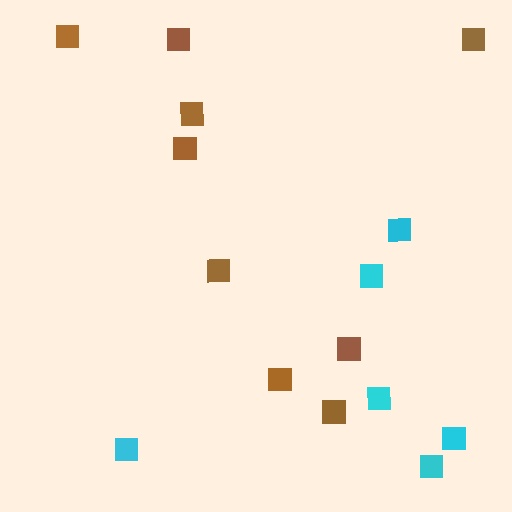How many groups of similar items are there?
There are 2 groups: one group of brown squares (9) and one group of cyan squares (6).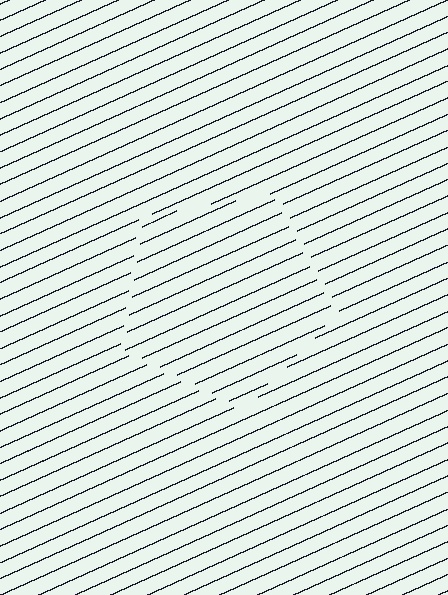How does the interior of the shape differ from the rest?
The interior of the shape contains the same grating, shifted by half a period — the contour is defined by the phase discontinuity where line-ends from the inner and outer gratings abut.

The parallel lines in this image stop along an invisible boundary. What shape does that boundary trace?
An illusory pentagon. The interior of the shape contains the same grating, shifted by half a period — the contour is defined by the phase discontinuity where line-ends from the inner and outer gratings abut.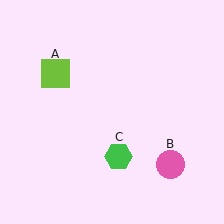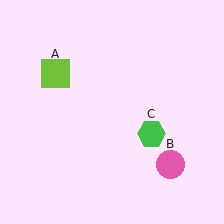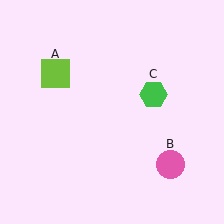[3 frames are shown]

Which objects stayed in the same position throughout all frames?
Lime square (object A) and pink circle (object B) remained stationary.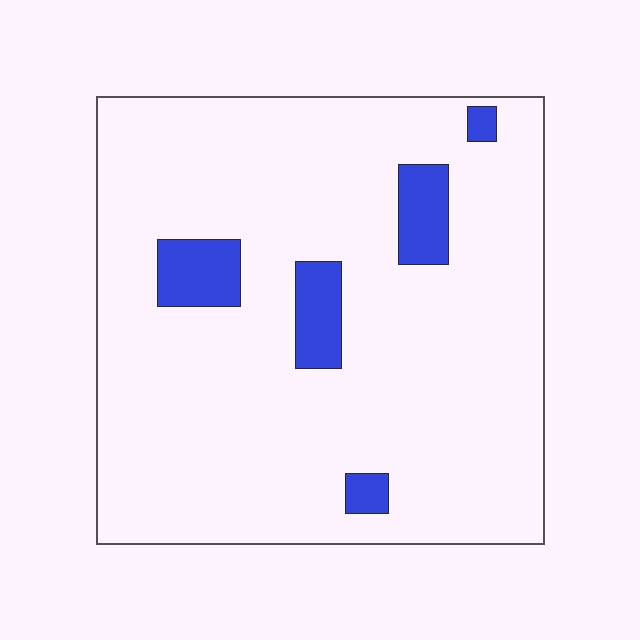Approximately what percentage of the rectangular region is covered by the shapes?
Approximately 10%.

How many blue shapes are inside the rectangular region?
5.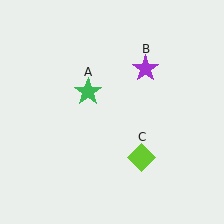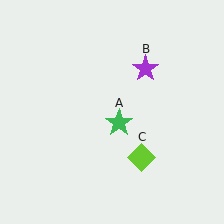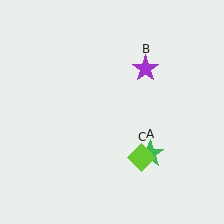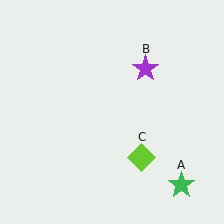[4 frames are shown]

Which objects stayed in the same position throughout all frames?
Purple star (object B) and lime diamond (object C) remained stationary.